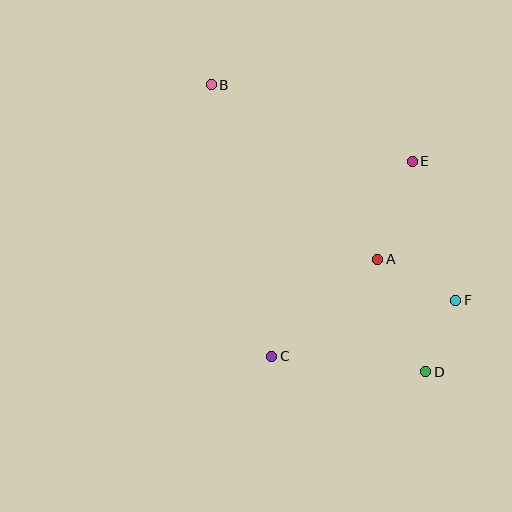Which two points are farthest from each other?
Points B and D are farthest from each other.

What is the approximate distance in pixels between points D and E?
The distance between D and E is approximately 211 pixels.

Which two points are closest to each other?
Points D and F are closest to each other.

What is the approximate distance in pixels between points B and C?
The distance between B and C is approximately 278 pixels.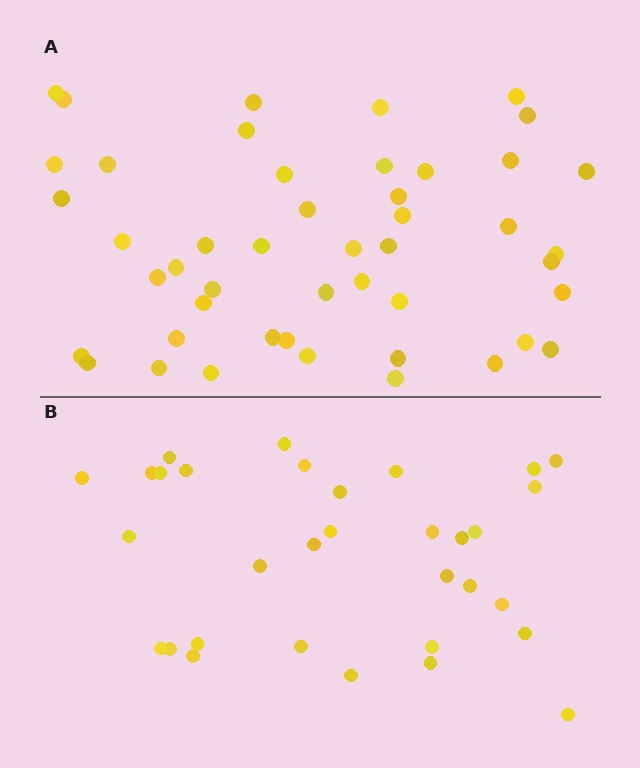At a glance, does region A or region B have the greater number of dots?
Region A (the top region) has more dots.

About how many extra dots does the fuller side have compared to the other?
Region A has approximately 15 more dots than region B.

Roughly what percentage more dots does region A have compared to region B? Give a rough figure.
About 45% more.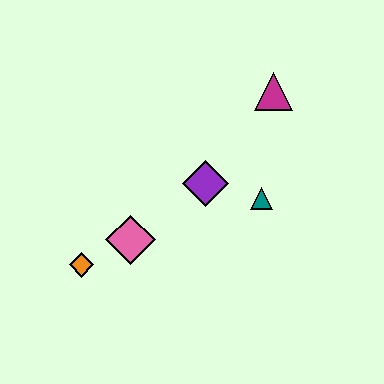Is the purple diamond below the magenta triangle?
Yes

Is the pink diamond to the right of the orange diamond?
Yes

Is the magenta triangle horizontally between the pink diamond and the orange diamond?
No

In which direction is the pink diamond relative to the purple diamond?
The pink diamond is to the left of the purple diamond.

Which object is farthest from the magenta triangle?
The orange diamond is farthest from the magenta triangle.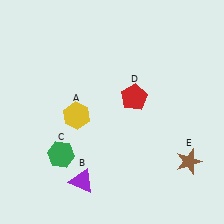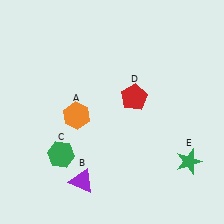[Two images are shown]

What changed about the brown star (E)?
In Image 1, E is brown. In Image 2, it changed to green.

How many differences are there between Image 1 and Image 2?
There are 2 differences between the two images.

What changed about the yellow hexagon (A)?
In Image 1, A is yellow. In Image 2, it changed to orange.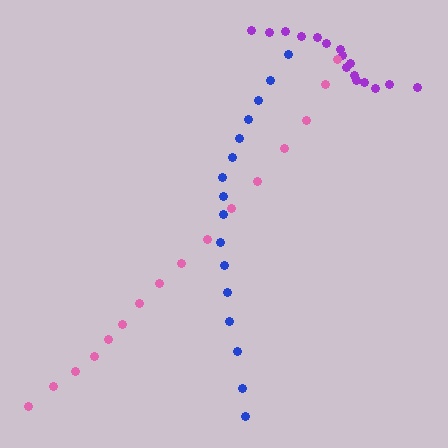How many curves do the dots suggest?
There are 3 distinct paths.